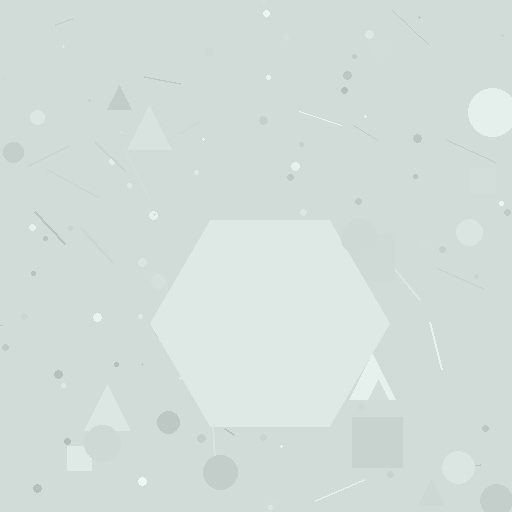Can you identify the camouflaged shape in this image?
The camouflaged shape is a hexagon.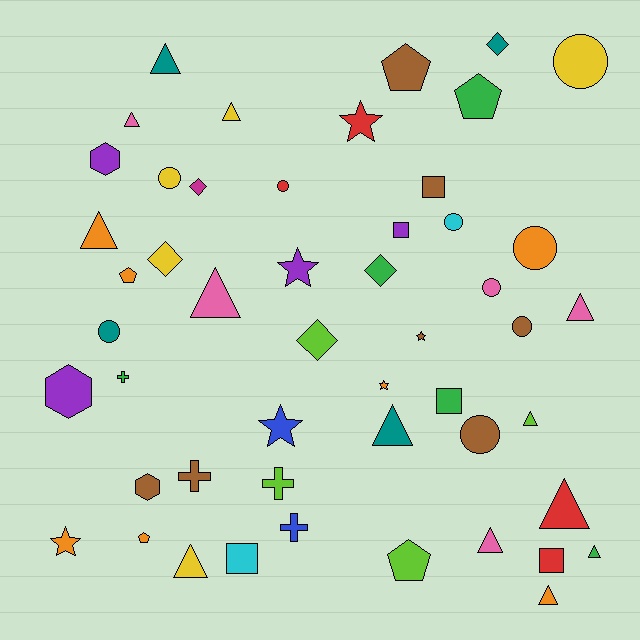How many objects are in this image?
There are 50 objects.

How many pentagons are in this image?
There are 5 pentagons.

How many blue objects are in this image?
There are 2 blue objects.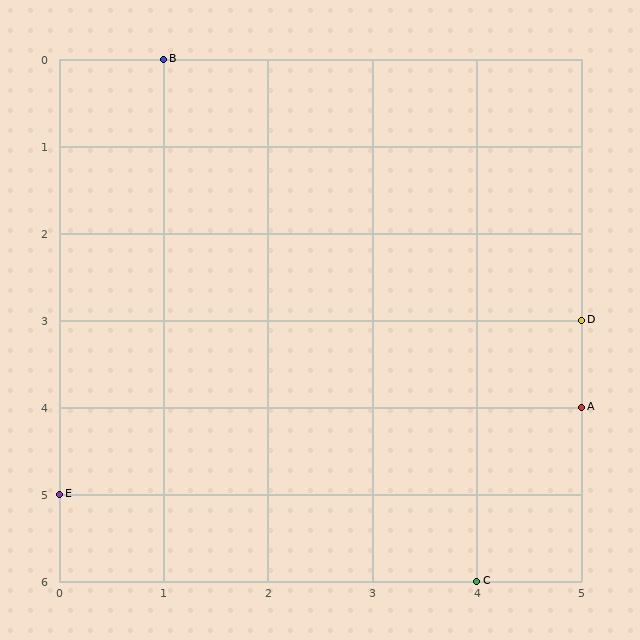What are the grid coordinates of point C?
Point C is at grid coordinates (4, 6).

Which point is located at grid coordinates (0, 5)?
Point E is at (0, 5).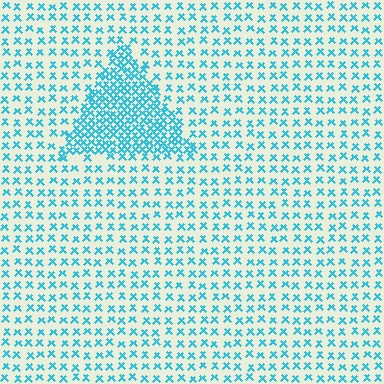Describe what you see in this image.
The image contains small cyan elements arranged at two different densities. A triangle-shaped region is visible where the elements are more densely packed than the surrounding area.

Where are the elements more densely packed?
The elements are more densely packed inside the triangle boundary.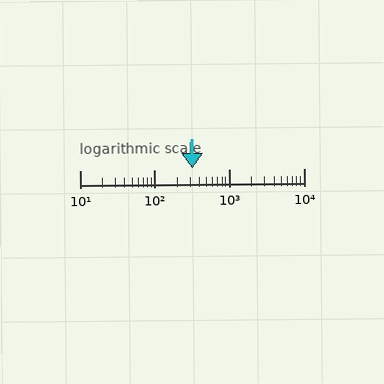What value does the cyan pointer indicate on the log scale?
The pointer indicates approximately 320.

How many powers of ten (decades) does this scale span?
The scale spans 3 decades, from 10 to 10000.